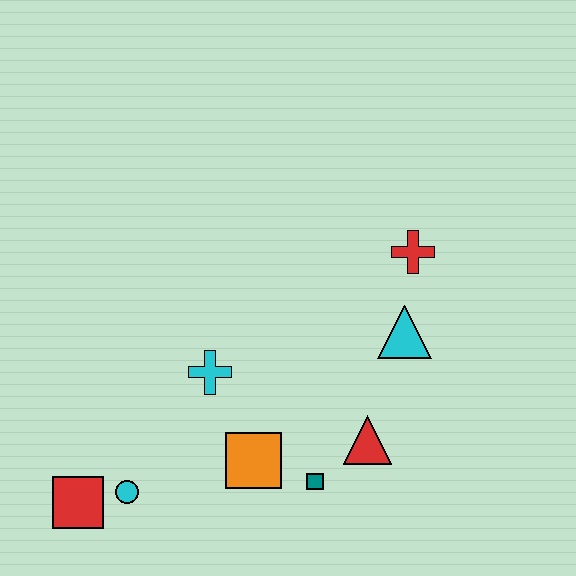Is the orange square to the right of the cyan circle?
Yes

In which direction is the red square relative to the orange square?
The red square is to the left of the orange square.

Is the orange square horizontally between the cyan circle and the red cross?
Yes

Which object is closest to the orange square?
The teal square is closest to the orange square.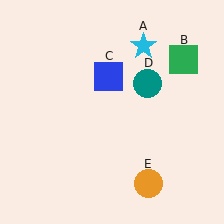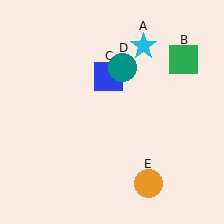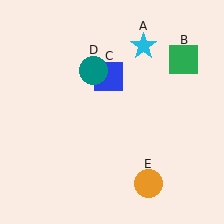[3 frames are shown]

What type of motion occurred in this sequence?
The teal circle (object D) rotated counterclockwise around the center of the scene.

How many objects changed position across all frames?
1 object changed position: teal circle (object D).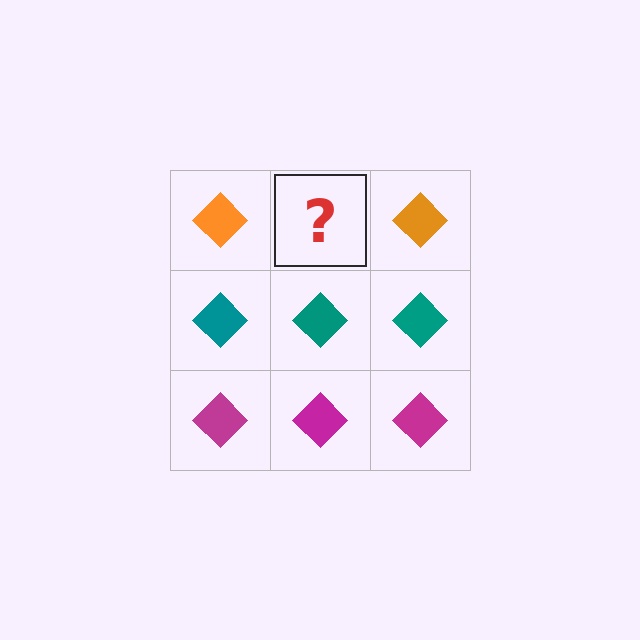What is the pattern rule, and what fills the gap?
The rule is that each row has a consistent color. The gap should be filled with an orange diamond.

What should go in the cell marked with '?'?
The missing cell should contain an orange diamond.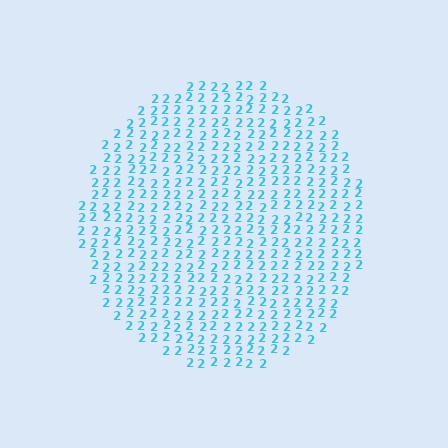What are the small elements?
The small elements are digit 2's.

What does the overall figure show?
The overall figure shows a circle.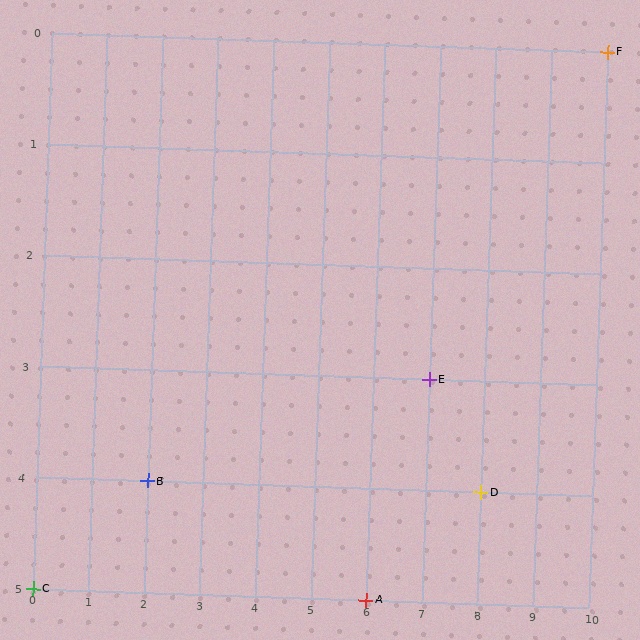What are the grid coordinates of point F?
Point F is at grid coordinates (10, 0).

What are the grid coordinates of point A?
Point A is at grid coordinates (6, 5).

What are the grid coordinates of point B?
Point B is at grid coordinates (2, 4).